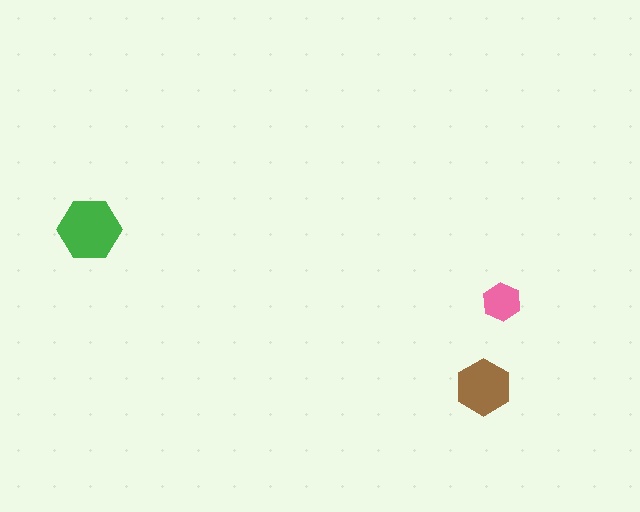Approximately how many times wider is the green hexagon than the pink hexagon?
About 1.5 times wider.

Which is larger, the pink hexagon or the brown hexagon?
The brown one.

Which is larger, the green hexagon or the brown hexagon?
The green one.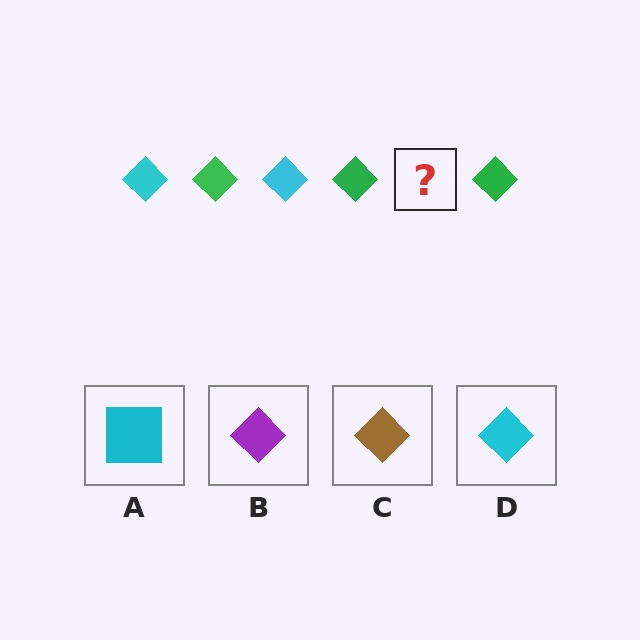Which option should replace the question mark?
Option D.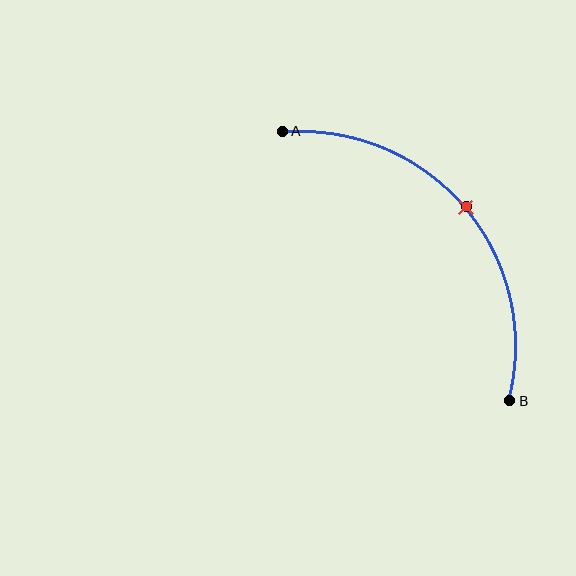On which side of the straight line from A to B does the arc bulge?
The arc bulges above and to the right of the straight line connecting A and B.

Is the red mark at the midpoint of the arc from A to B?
Yes. The red mark lies on the arc at equal arc-length from both A and B — it is the arc midpoint.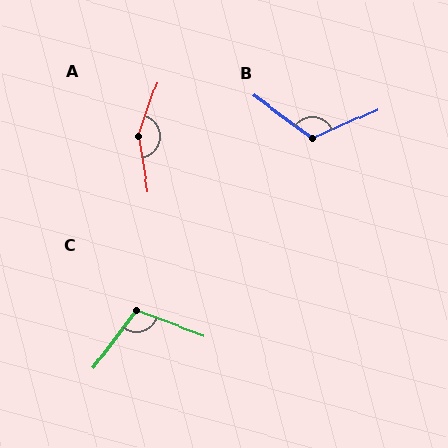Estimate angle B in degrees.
Approximately 120 degrees.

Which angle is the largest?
A, at approximately 150 degrees.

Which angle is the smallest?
C, at approximately 106 degrees.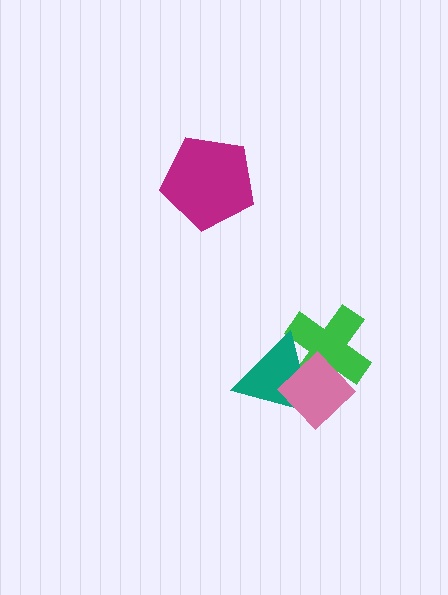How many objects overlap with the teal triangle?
2 objects overlap with the teal triangle.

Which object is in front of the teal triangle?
The pink diamond is in front of the teal triangle.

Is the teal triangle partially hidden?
Yes, it is partially covered by another shape.